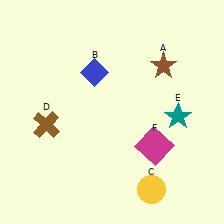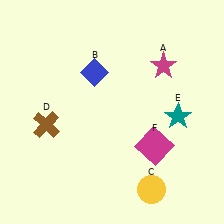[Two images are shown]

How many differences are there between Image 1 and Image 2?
There is 1 difference between the two images.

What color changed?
The star (A) changed from brown in Image 1 to magenta in Image 2.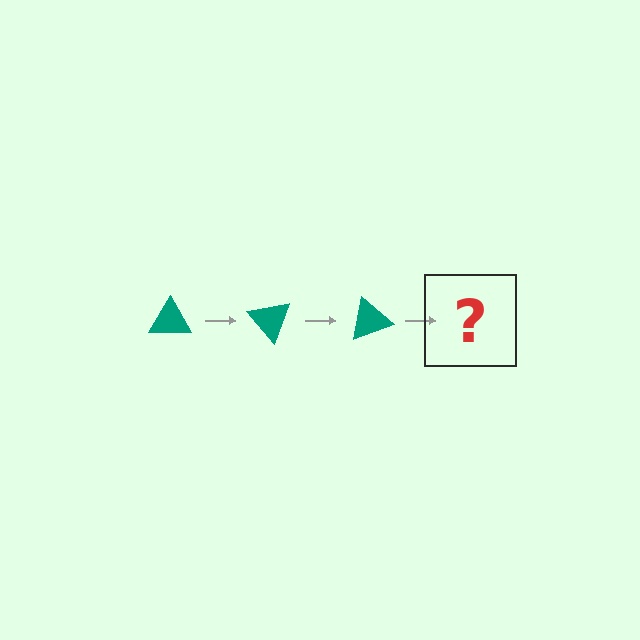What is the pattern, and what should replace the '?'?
The pattern is that the triangle rotates 50 degrees each step. The '?' should be a teal triangle rotated 150 degrees.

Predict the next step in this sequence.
The next step is a teal triangle rotated 150 degrees.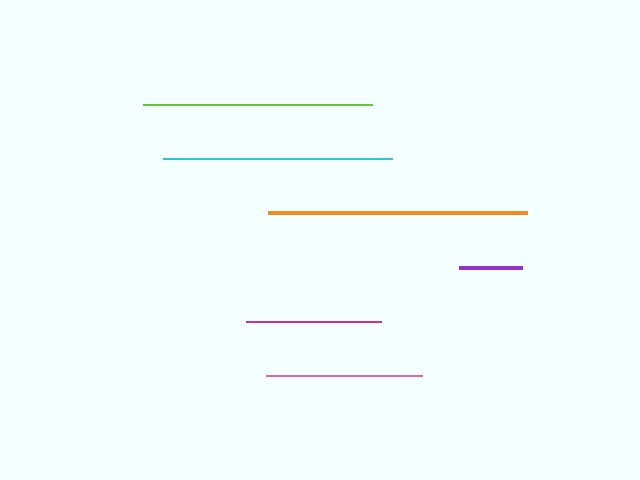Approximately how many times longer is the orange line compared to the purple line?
The orange line is approximately 4.1 times the length of the purple line.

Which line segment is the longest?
The orange line is the longest at approximately 259 pixels.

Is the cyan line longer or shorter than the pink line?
The cyan line is longer than the pink line.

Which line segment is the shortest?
The purple line is the shortest at approximately 63 pixels.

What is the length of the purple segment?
The purple segment is approximately 63 pixels long.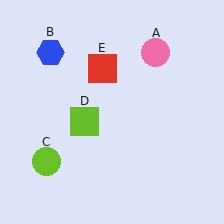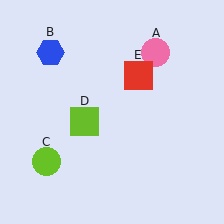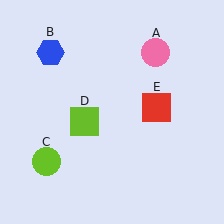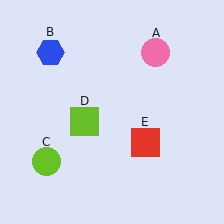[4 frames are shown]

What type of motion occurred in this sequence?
The red square (object E) rotated clockwise around the center of the scene.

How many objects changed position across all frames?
1 object changed position: red square (object E).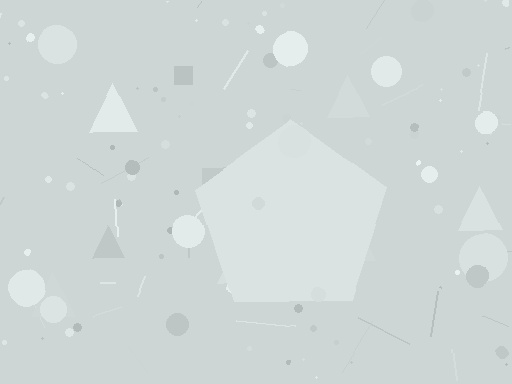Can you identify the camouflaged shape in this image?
The camouflaged shape is a pentagon.